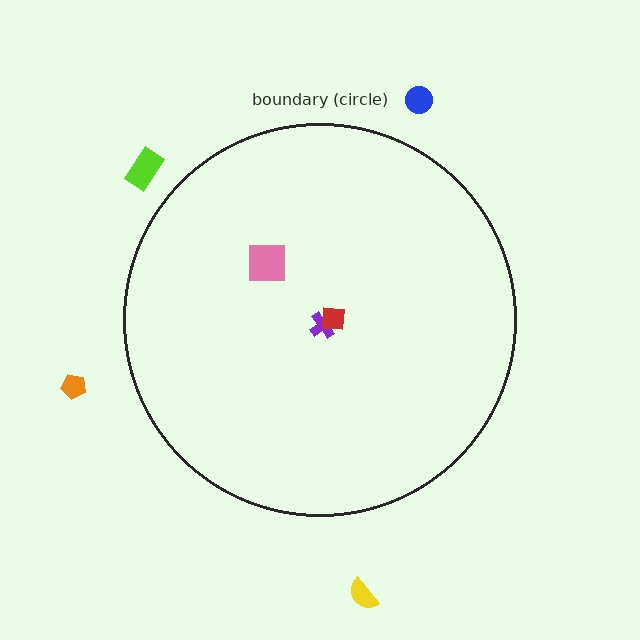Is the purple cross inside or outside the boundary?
Inside.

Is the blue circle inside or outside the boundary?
Outside.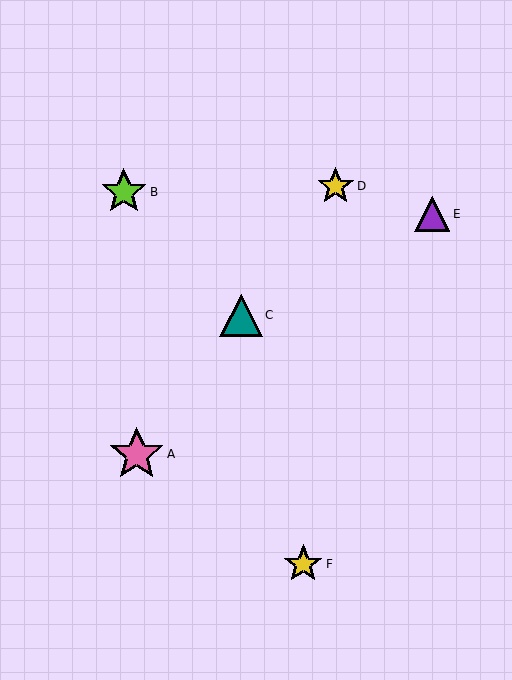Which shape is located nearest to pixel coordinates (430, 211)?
The purple triangle (labeled E) at (432, 214) is nearest to that location.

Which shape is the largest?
The pink star (labeled A) is the largest.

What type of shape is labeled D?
Shape D is a yellow star.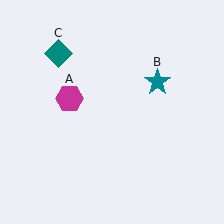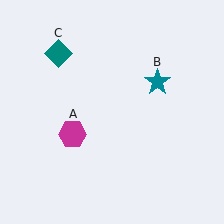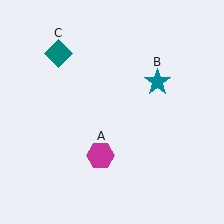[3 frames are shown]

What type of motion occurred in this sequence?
The magenta hexagon (object A) rotated counterclockwise around the center of the scene.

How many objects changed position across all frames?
1 object changed position: magenta hexagon (object A).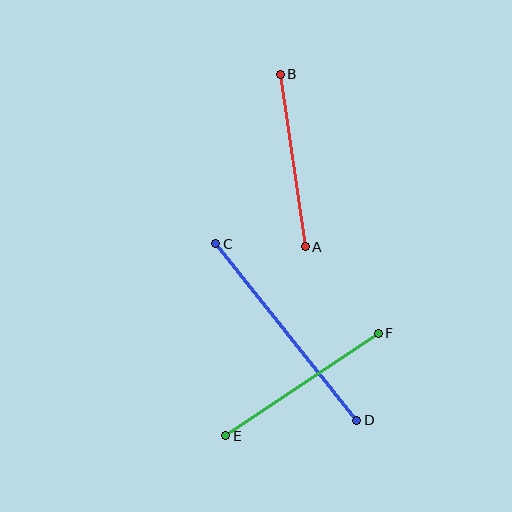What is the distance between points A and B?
The distance is approximately 174 pixels.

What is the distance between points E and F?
The distance is approximately 184 pixels.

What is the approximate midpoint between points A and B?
The midpoint is at approximately (293, 160) pixels.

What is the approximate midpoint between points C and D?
The midpoint is at approximately (286, 332) pixels.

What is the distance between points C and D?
The distance is approximately 226 pixels.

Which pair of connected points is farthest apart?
Points C and D are farthest apart.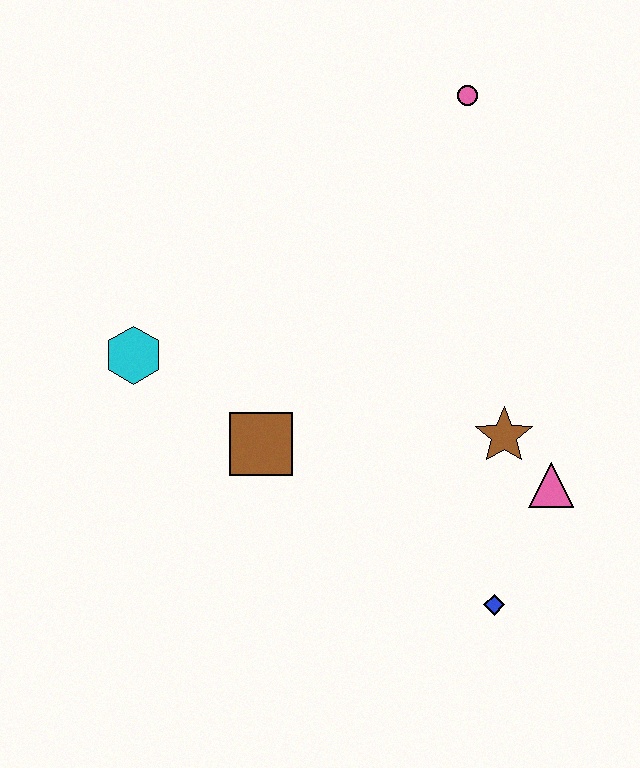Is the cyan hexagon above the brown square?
Yes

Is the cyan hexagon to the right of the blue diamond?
No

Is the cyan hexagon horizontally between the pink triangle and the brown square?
No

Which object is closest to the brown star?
The pink triangle is closest to the brown star.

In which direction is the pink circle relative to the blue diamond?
The pink circle is above the blue diamond.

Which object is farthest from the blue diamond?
The pink circle is farthest from the blue diamond.